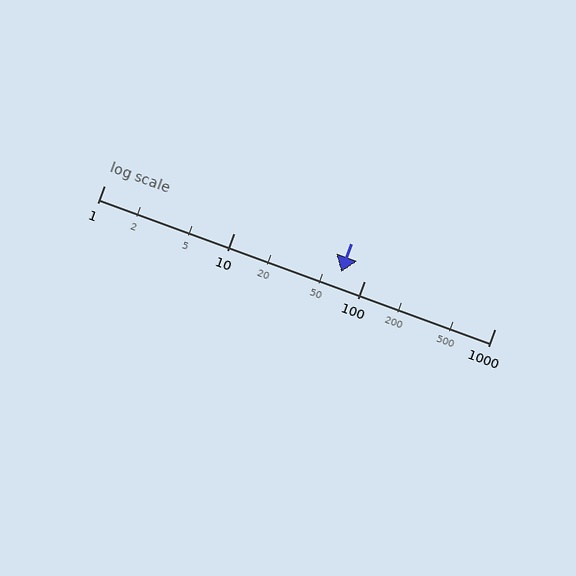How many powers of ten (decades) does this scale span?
The scale spans 3 decades, from 1 to 1000.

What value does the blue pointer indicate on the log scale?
The pointer indicates approximately 66.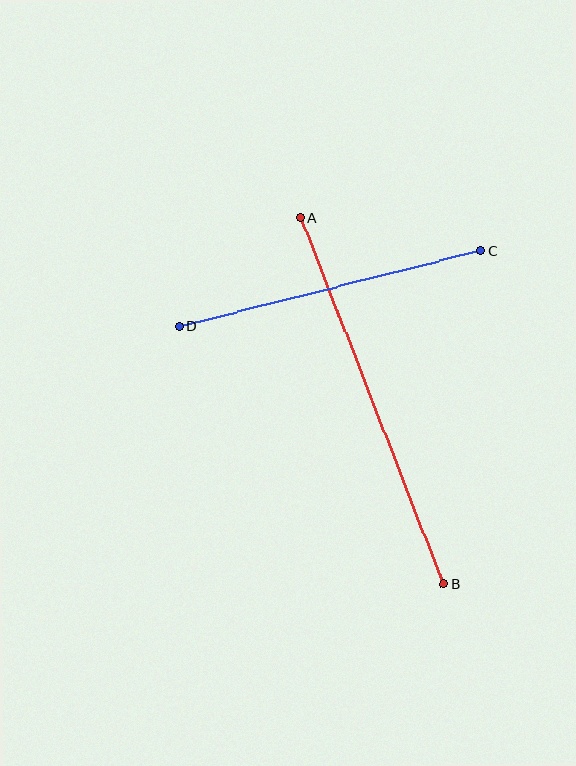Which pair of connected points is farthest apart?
Points A and B are farthest apart.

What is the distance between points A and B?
The distance is approximately 394 pixels.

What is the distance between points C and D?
The distance is approximately 310 pixels.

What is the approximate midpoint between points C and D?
The midpoint is at approximately (330, 288) pixels.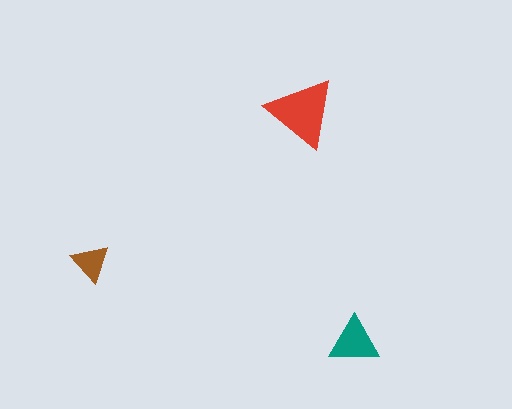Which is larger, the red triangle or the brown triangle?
The red one.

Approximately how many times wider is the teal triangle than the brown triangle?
About 1.5 times wider.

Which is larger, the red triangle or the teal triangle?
The red one.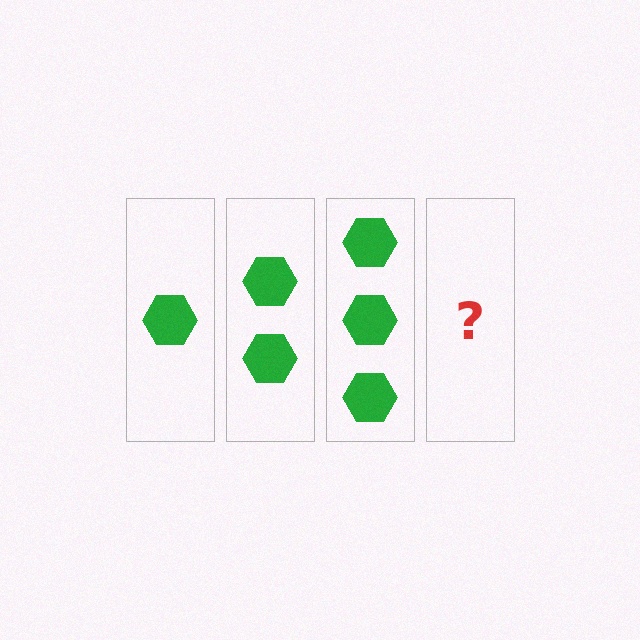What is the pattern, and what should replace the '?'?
The pattern is that each step adds one more hexagon. The '?' should be 4 hexagons.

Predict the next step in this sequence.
The next step is 4 hexagons.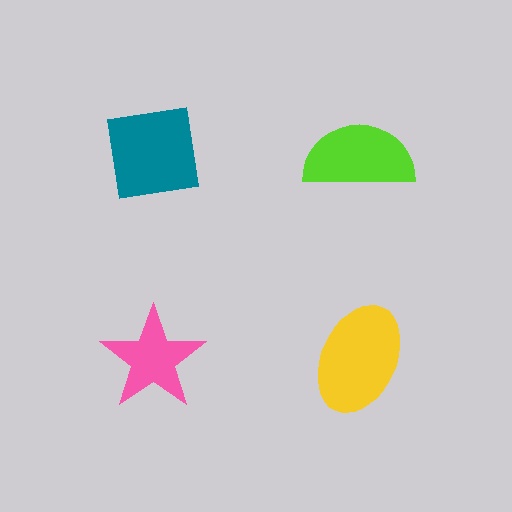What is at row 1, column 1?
A teal square.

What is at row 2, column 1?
A pink star.